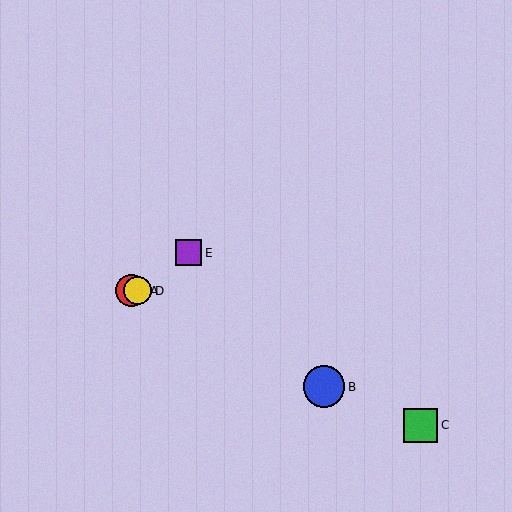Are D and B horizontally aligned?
No, D is at y≈291 and B is at y≈387.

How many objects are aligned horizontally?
2 objects (A, D) are aligned horizontally.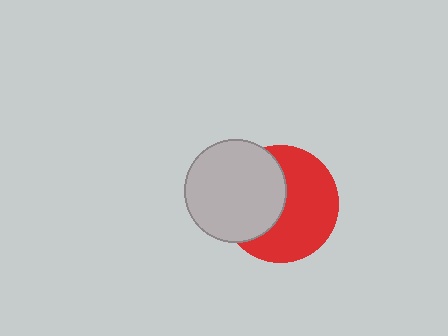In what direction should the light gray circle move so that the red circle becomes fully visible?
The light gray circle should move left. That is the shortest direction to clear the overlap and leave the red circle fully visible.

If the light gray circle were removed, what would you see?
You would see the complete red circle.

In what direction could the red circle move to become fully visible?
The red circle could move right. That would shift it out from behind the light gray circle entirely.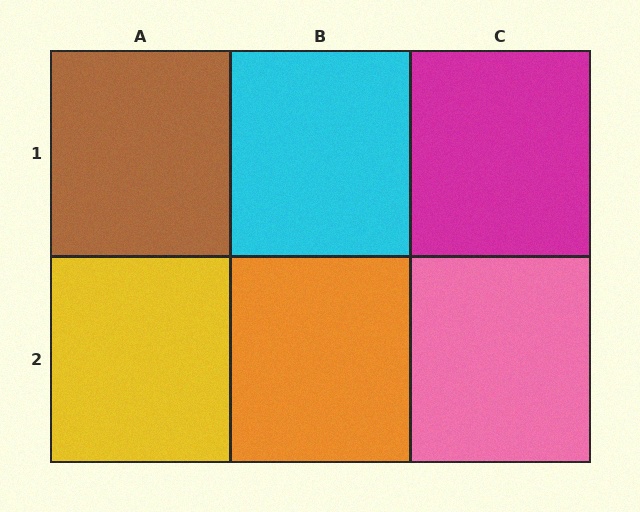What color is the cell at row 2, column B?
Orange.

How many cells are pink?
1 cell is pink.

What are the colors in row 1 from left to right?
Brown, cyan, magenta.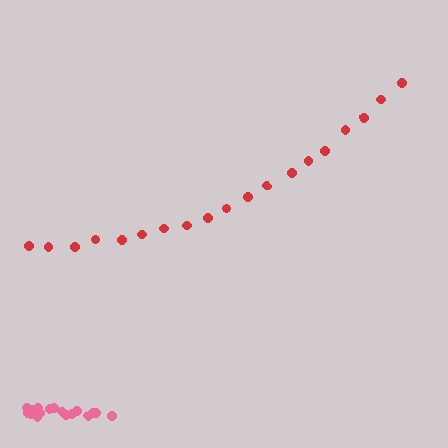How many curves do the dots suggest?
There are 2 distinct paths.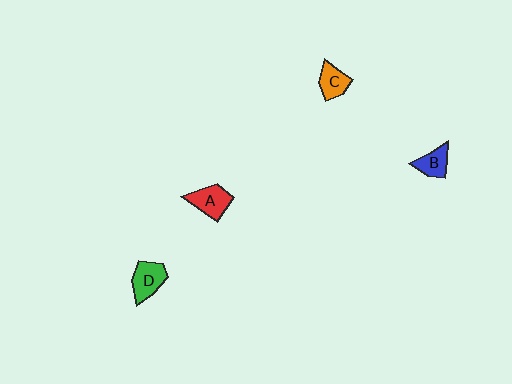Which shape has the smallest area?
Shape B (blue).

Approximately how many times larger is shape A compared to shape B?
Approximately 1.3 times.